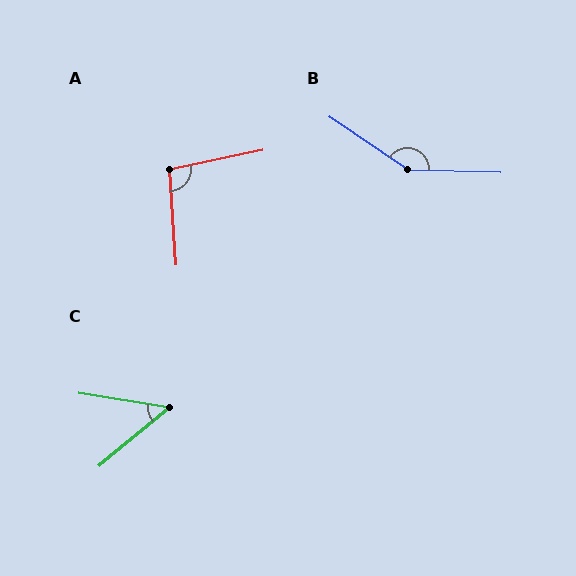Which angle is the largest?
B, at approximately 147 degrees.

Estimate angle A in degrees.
Approximately 98 degrees.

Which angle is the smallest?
C, at approximately 48 degrees.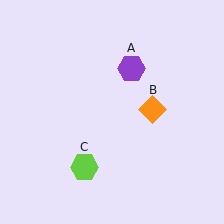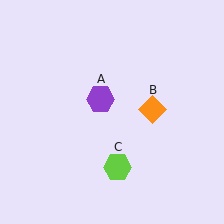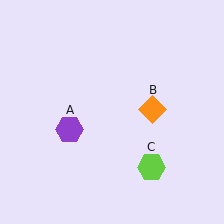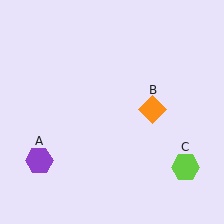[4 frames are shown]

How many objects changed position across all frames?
2 objects changed position: purple hexagon (object A), lime hexagon (object C).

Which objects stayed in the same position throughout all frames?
Orange diamond (object B) remained stationary.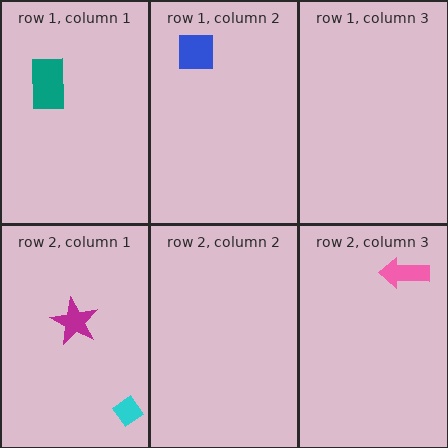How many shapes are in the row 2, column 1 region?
2.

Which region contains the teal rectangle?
The row 1, column 1 region.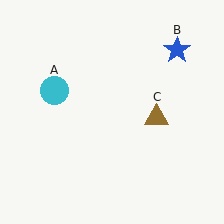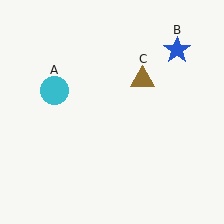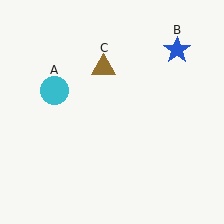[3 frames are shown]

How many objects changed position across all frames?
1 object changed position: brown triangle (object C).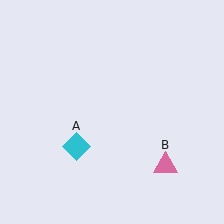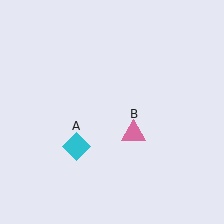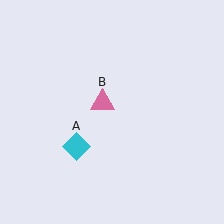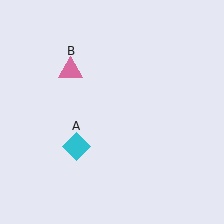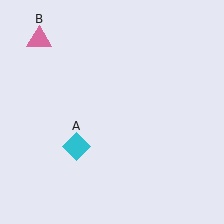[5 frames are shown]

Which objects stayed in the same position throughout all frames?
Cyan diamond (object A) remained stationary.